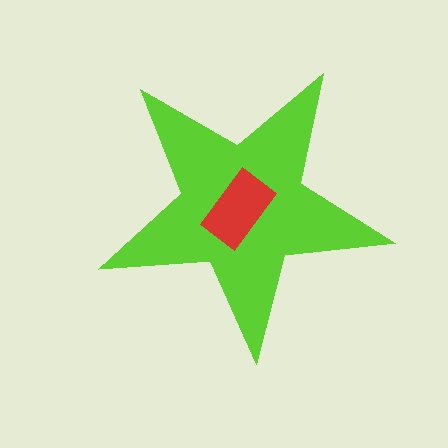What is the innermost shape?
The red rectangle.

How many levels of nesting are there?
2.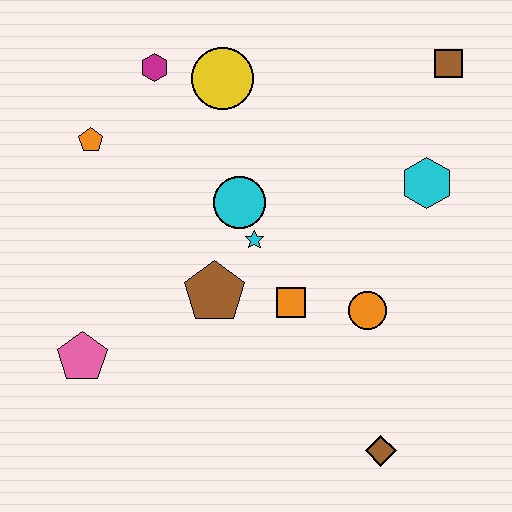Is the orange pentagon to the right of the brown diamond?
No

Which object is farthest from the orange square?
The brown square is farthest from the orange square.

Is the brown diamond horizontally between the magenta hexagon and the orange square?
No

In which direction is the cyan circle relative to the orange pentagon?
The cyan circle is to the right of the orange pentagon.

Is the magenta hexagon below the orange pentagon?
No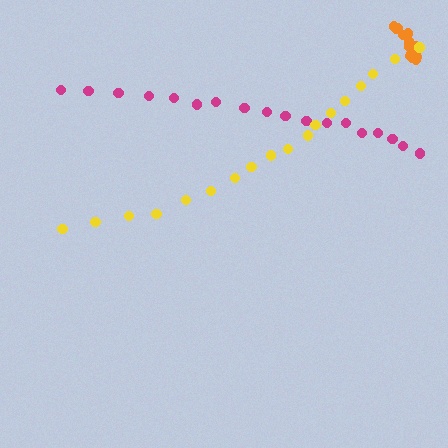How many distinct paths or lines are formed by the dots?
There are 3 distinct paths.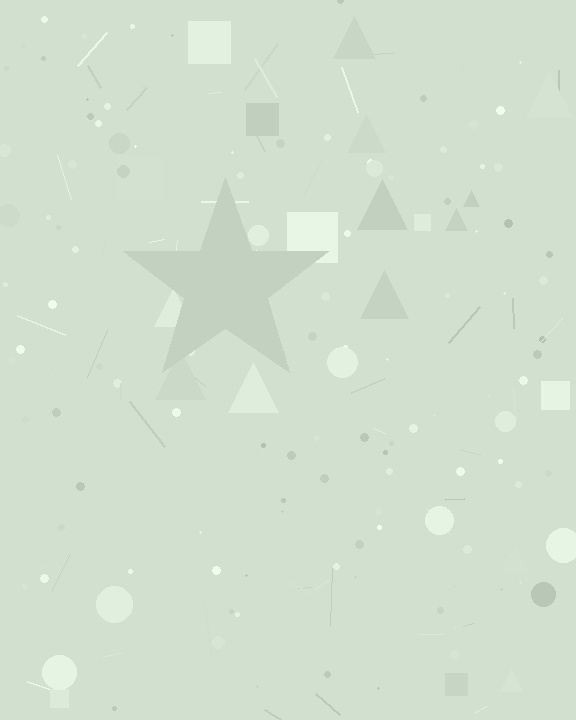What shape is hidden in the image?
A star is hidden in the image.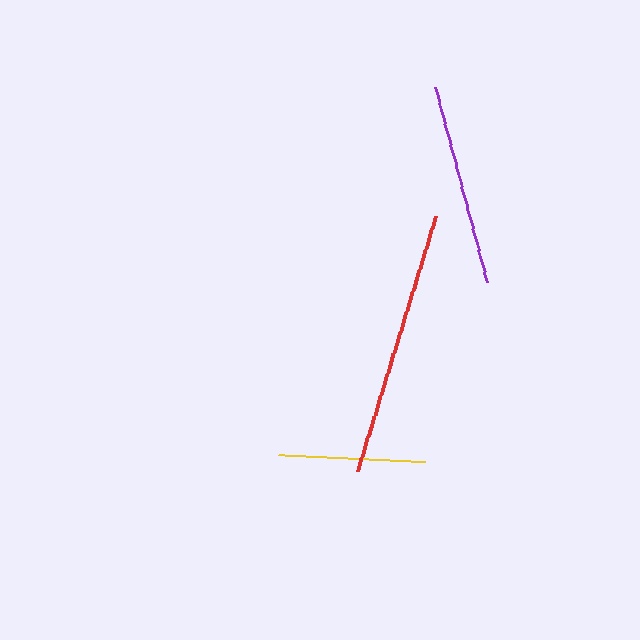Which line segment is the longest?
The red line is the longest at approximately 266 pixels.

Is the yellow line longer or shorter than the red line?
The red line is longer than the yellow line.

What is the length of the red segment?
The red segment is approximately 266 pixels long.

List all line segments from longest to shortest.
From longest to shortest: red, purple, yellow.